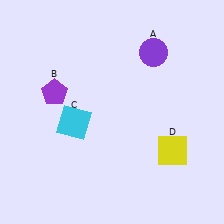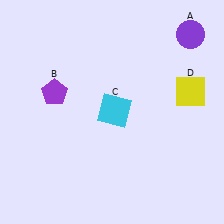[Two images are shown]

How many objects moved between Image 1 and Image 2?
3 objects moved between the two images.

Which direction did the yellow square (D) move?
The yellow square (D) moved up.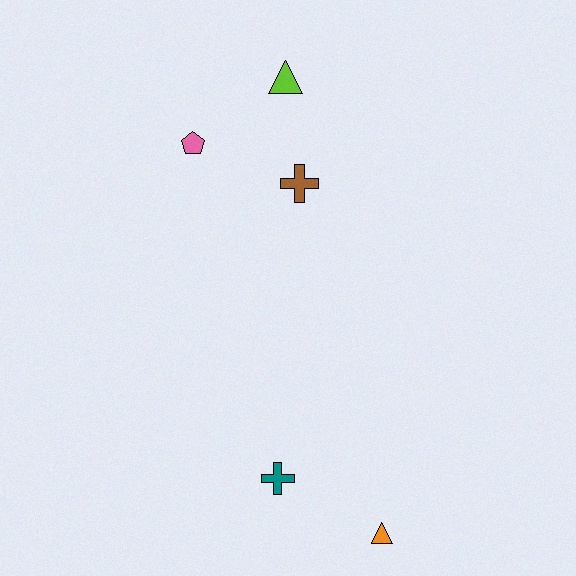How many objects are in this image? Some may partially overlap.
There are 5 objects.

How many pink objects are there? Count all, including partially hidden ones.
There is 1 pink object.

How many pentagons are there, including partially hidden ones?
There is 1 pentagon.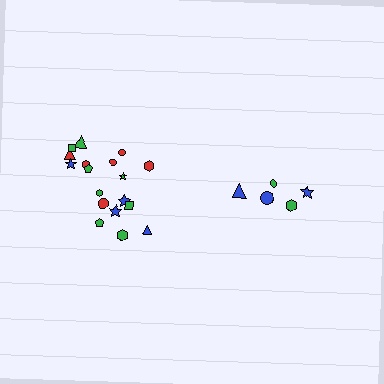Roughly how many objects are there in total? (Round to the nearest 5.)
Roughly 25 objects in total.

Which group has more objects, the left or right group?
The left group.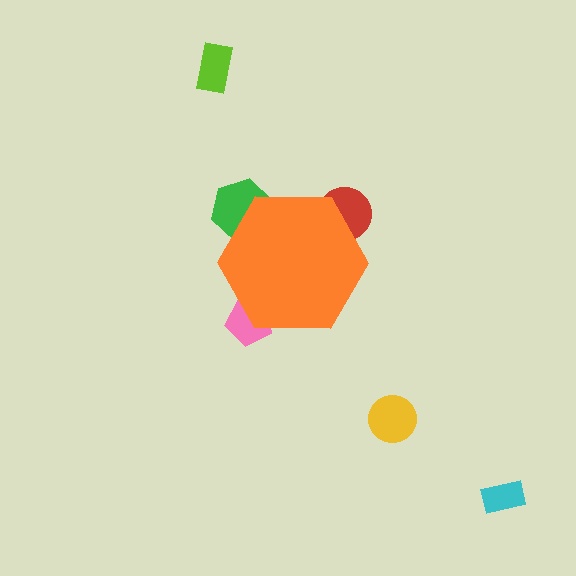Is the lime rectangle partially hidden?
No, the lime rectangle is fully visible.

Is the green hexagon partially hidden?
Yes, the green hexagon is partially hidden behind the orange hexagon.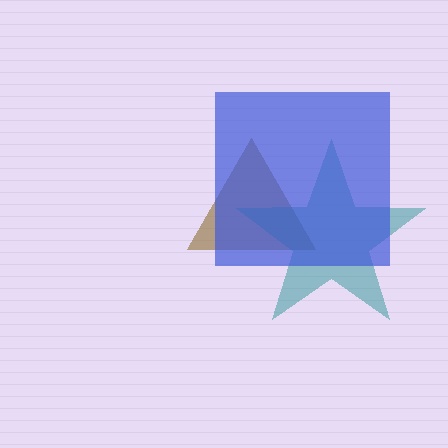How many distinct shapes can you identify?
There are 3 distinct shapes: a brown triangle, a teal star, a blue square.